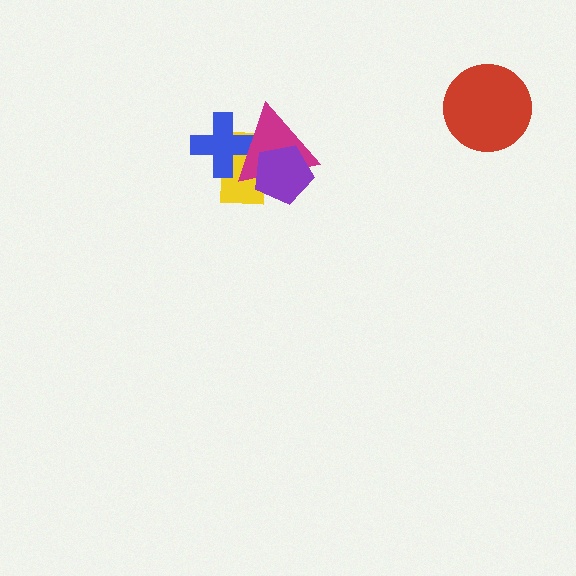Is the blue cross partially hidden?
Yes, it is partially covered by another shape.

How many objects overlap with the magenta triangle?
3 objects overlap with the magenta triangle.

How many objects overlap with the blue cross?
2 objects overlap with the blue cross.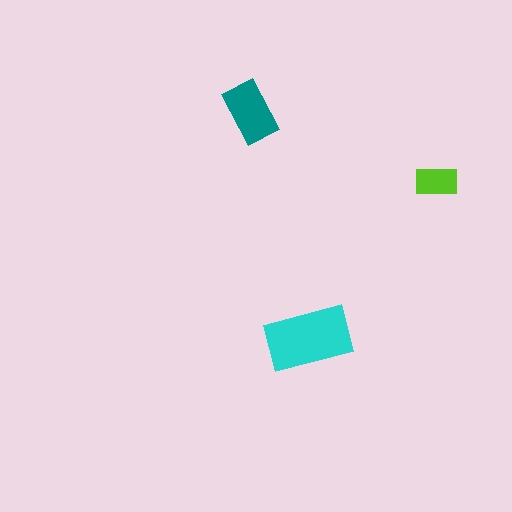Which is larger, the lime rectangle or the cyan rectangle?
The cyan one.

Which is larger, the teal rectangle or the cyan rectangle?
The cyan one.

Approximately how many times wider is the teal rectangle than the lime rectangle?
About 1.5 times wider.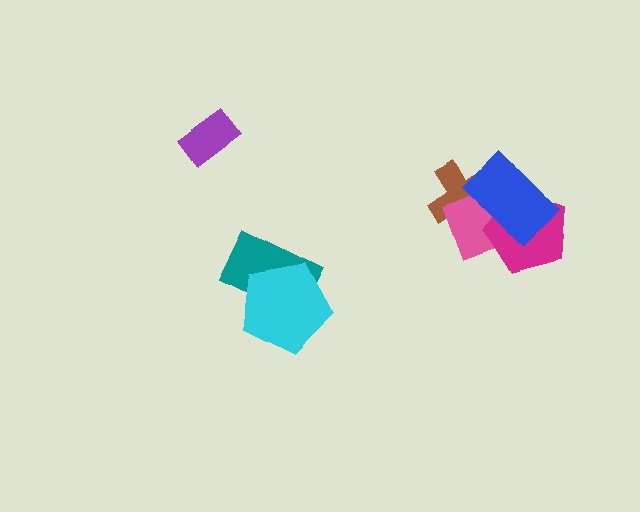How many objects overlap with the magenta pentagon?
2 objects overlap with the magenta pentagon.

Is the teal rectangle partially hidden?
Yes, it is partially covered by another shape.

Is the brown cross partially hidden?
Yes, it is partially covered by another shape.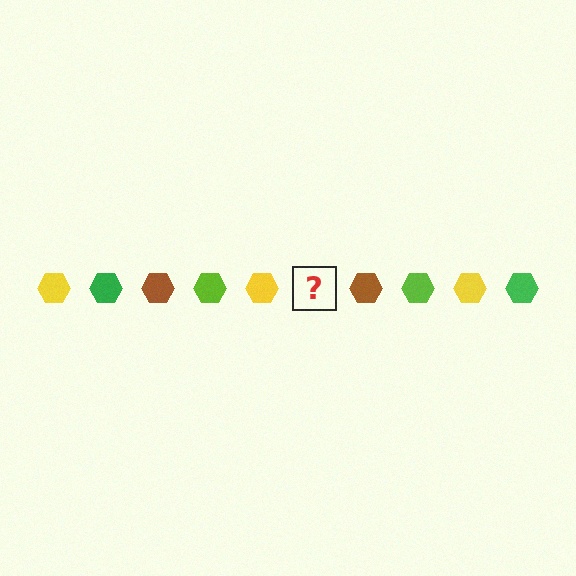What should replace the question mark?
The question mark should be replaced with a green hexagon.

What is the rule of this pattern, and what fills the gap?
The rule is that the pattern cycles through yellow, green, brown, lime hexagons. The gap should be filled with a green hexagon.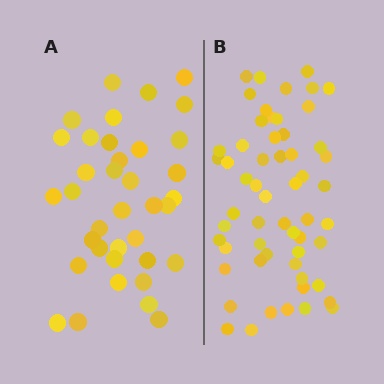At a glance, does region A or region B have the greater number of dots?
Region B (the right region) has more dots.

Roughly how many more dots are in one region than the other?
Region B has approximately 20 more dots than region A.